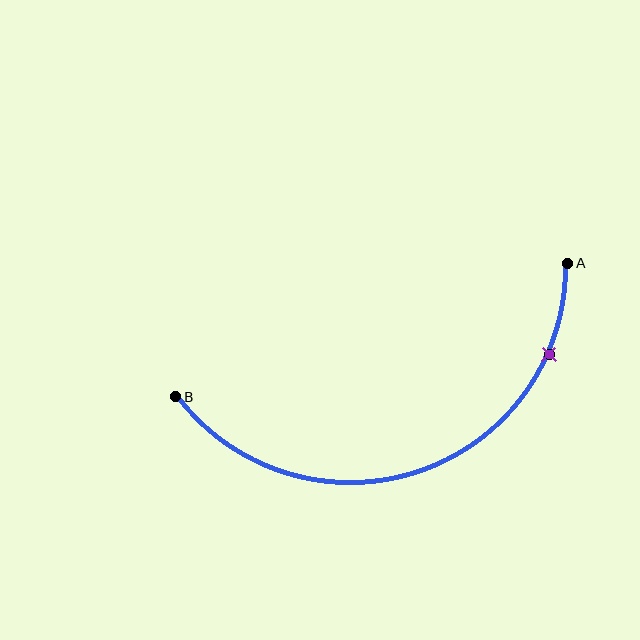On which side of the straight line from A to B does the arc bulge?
The arc bulges below the straight line connecting A and B.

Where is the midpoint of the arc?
The arc midpoint is the point on the curve farthest from the straight line joining A and B. It sits below that line.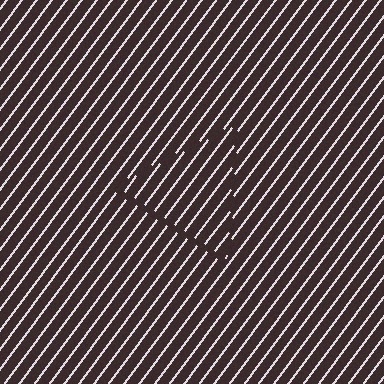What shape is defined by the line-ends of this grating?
An illusory triangle. The interior of the shape contains the same grating, shifted by half a period — the contour is defined by the phase discontinuity where line-ends from the inner and outer gratings abut.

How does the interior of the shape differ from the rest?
The interior of the shape contains the same grating, shifted by half a period — the contour is defined by the phase discontinuity where line-ends from the inner and outer gratings abut.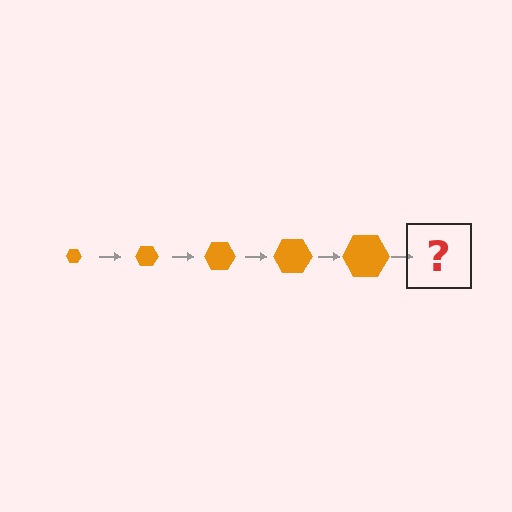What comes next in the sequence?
The next element should be an orange hexagon, larger than the previous one.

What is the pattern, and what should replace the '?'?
The pattern is that the hexagon gets progressively larger each step. The '?' should be an orange hexagon, larger than the previous one.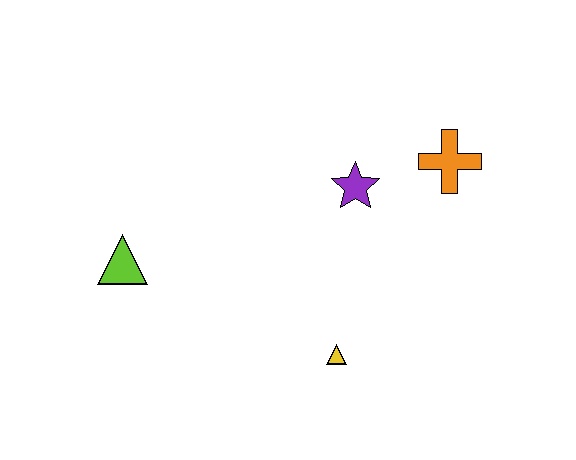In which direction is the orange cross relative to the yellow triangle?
The orange cross is above the yellow triangle.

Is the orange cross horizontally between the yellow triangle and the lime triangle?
No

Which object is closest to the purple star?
The orange cross is closest to the purple star.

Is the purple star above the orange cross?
No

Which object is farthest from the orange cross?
The lime triangle is farthest from the orange cross.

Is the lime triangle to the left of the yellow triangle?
Yes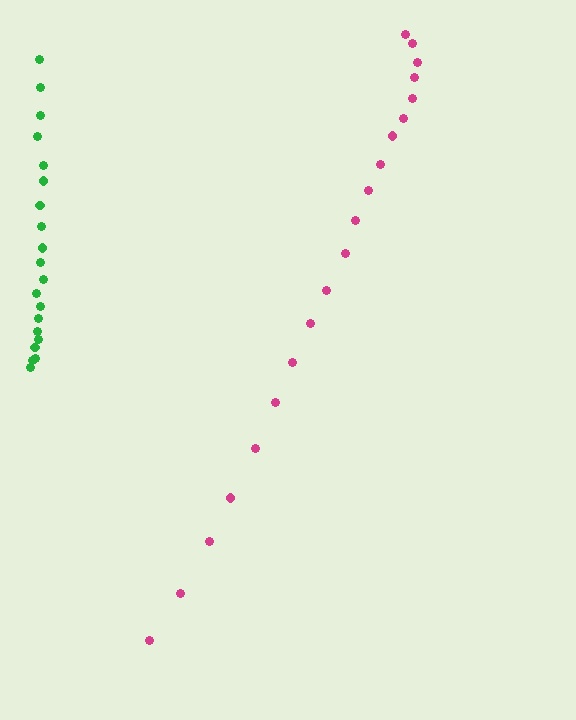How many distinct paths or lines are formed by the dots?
There are 2 distinct paths.